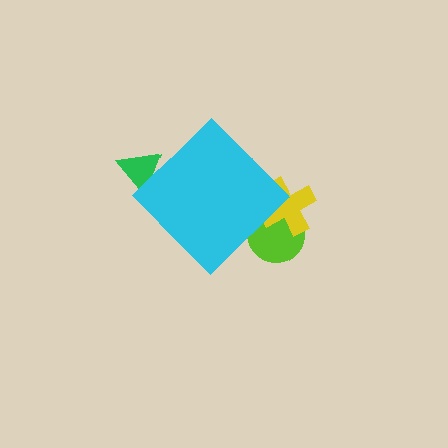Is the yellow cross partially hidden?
Yes, the yellow cross is partially hidden behind the cyan diamond.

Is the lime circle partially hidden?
Yes, the lime circle is partially hidden behind the cyan diamond.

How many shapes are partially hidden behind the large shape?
3 shapes are partially hidden.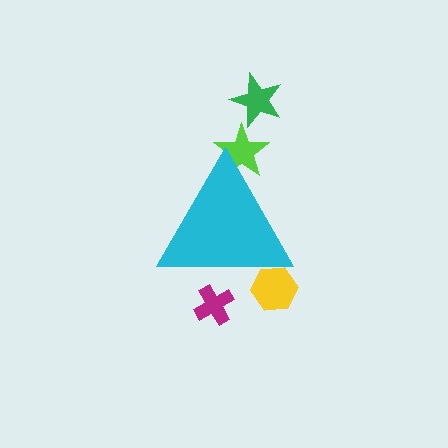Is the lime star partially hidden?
Yes, the lime star is partially hidden behind the cyan triangle.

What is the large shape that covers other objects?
A cyan triangle.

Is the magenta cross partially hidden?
Yes, the magenta cross is partially hidden behind the cyan triangle.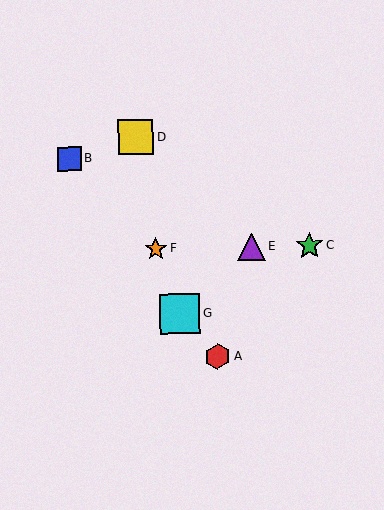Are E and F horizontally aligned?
Yes, both are at y≈247.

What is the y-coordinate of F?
Object F is at y≈249.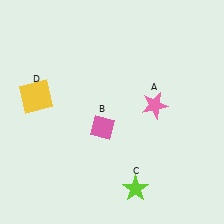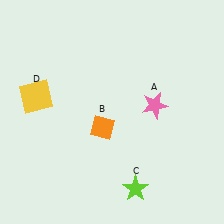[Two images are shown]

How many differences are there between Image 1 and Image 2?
There is 1 difference between the two images.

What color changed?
The diamond (B) changed from pink in Image 1 to orange in Image 2.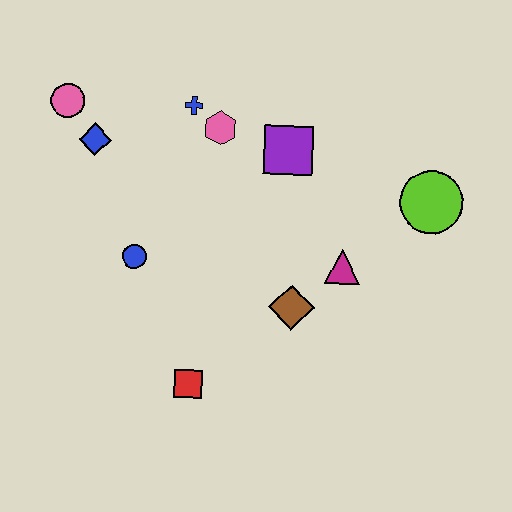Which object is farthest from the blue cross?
The red square is farthest from the blue cross.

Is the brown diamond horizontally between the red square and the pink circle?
No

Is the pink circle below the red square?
No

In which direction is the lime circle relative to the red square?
The lime circle is to the right of the red square.